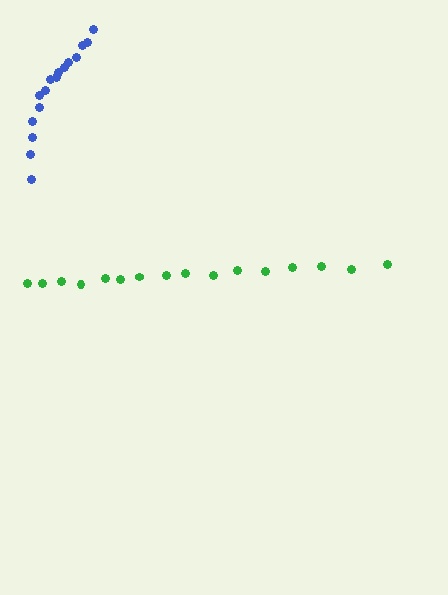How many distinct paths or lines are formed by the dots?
There are 2 distinct paths.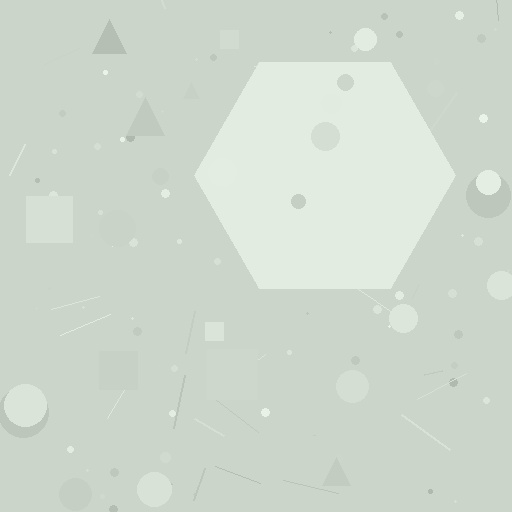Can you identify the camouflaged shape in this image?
The camouflaged shape is a hexagon.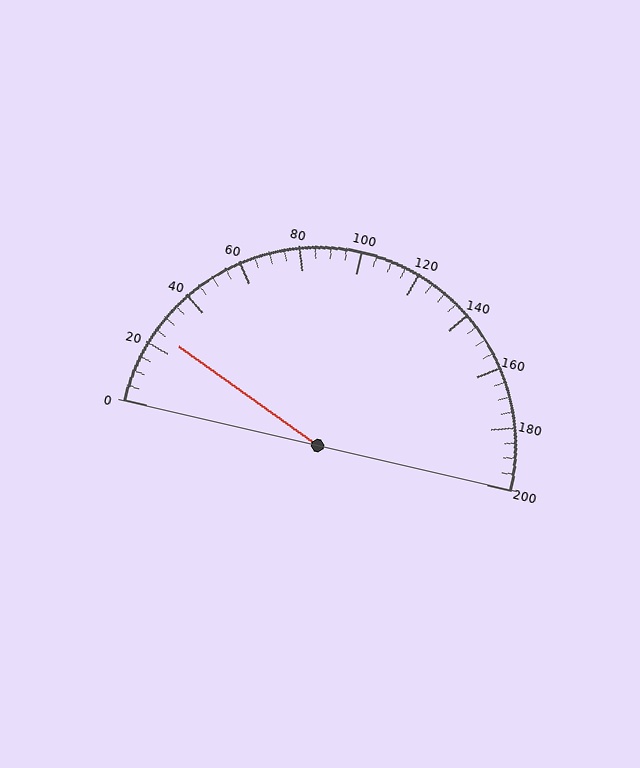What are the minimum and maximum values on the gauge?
The gauge ranges from 0 to 200.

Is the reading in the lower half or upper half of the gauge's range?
The reading is in the lower half of the range (0 to 200).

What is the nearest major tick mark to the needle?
The nearest major tick mark is 20.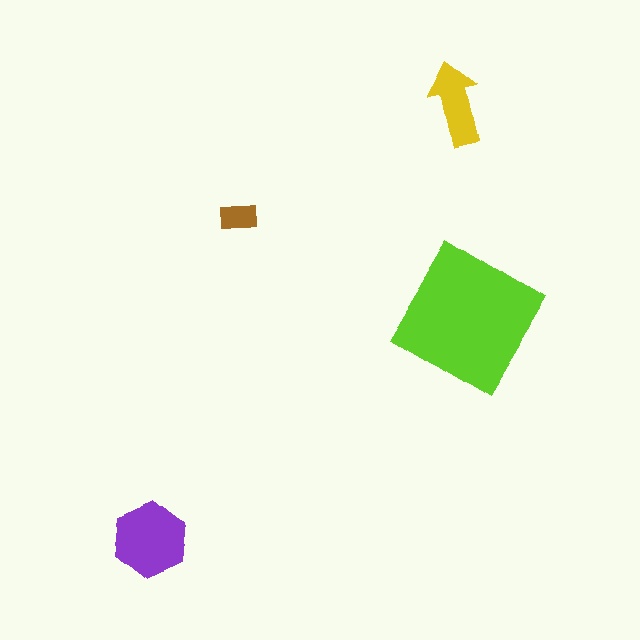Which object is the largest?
The lime diamond.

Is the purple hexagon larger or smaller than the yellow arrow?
Larger.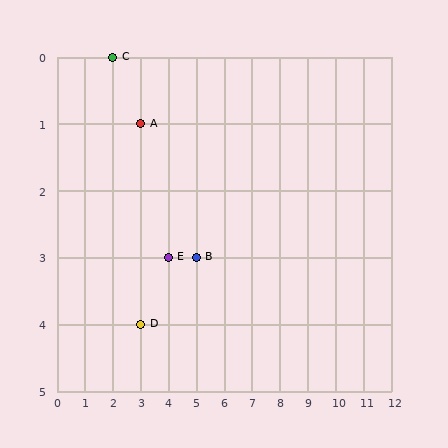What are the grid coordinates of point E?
Point E is at grid coordinates (4, 3).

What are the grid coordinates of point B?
Point B is at grid coordinates (5, 3).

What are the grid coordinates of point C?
Point C is at grid coordinates (2, 0).